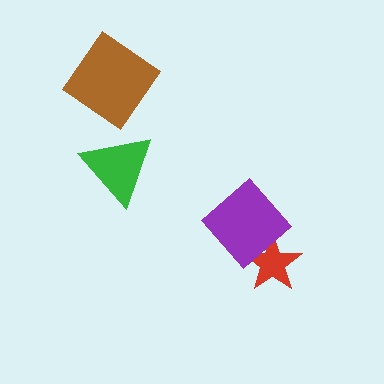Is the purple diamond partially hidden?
No, no other shape covers it.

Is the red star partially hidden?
Yes, it is partially covered by another shape.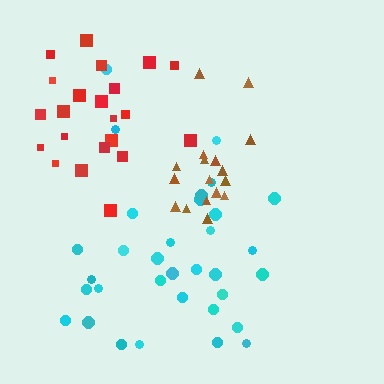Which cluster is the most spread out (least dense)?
Cyan.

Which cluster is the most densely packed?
Red.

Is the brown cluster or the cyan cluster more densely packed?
Brown.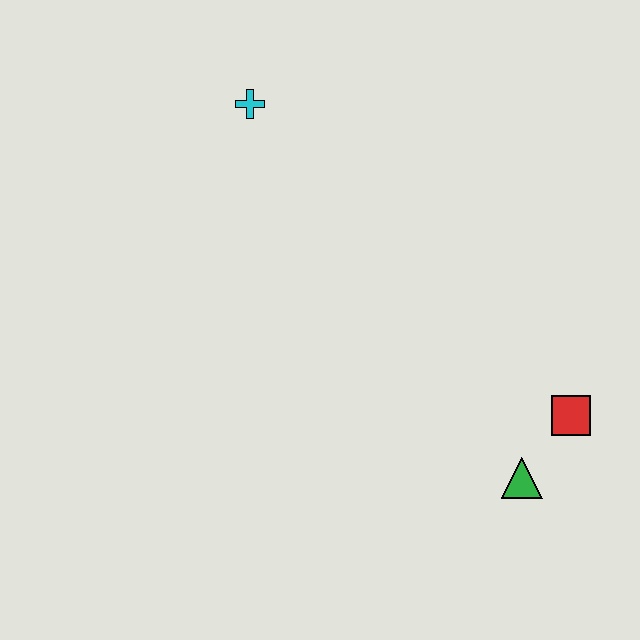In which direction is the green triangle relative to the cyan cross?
The green triangle is below the cyan cross.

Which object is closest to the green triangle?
The red square is closest to the green triangle.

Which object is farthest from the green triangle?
The cyan cross is farthest from the green triangle.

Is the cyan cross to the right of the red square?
No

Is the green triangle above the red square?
No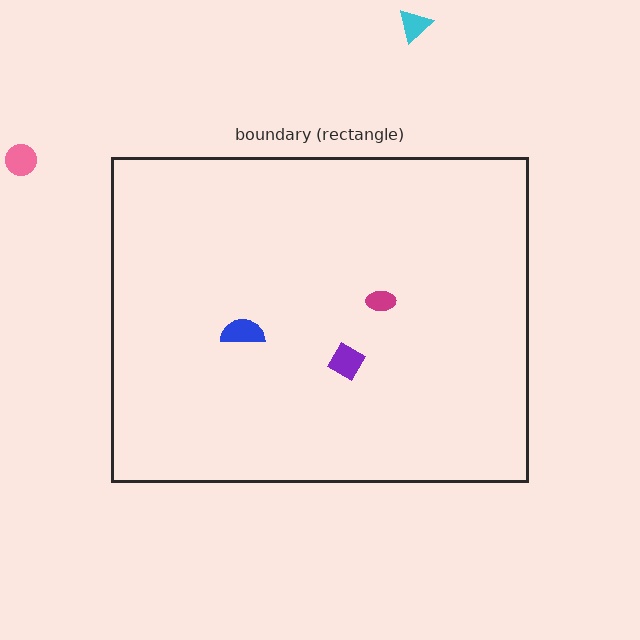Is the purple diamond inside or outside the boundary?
Inside.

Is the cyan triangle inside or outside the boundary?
Outside.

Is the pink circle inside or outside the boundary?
Outside.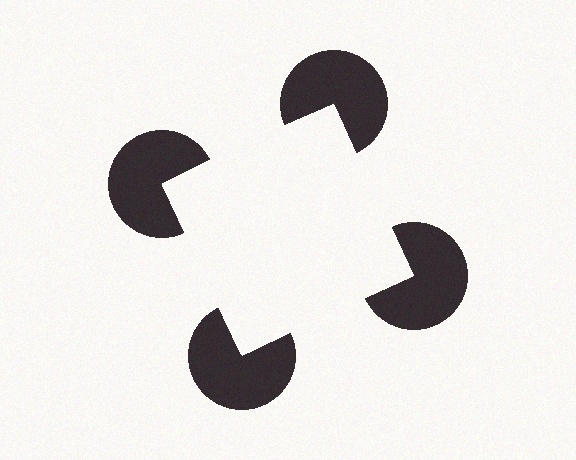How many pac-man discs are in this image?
There are 4 — one at each vertex of the illusory square.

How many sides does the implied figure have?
4 sides.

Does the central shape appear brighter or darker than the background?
It typically appears slightly brighter than the background, even though no actual brightness change is drawn.